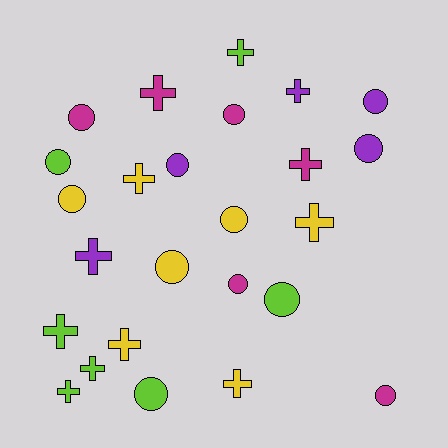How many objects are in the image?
There are 25 objects.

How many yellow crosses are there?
There are 4 yellow crosses.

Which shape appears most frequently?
Circle, with 13 objects.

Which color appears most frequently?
Lime, with 7 objects.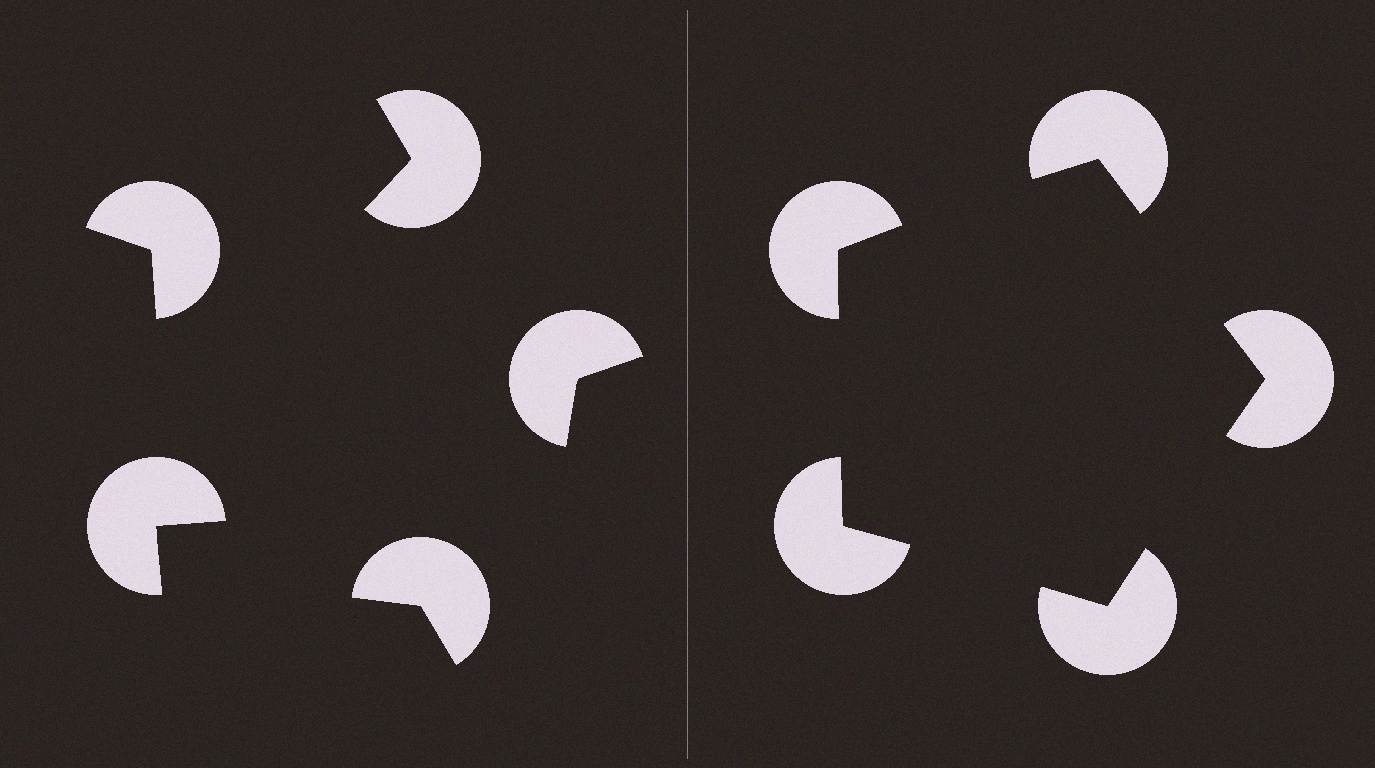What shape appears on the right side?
An illusory pentagon.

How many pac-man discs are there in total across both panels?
10 — 5 on each side.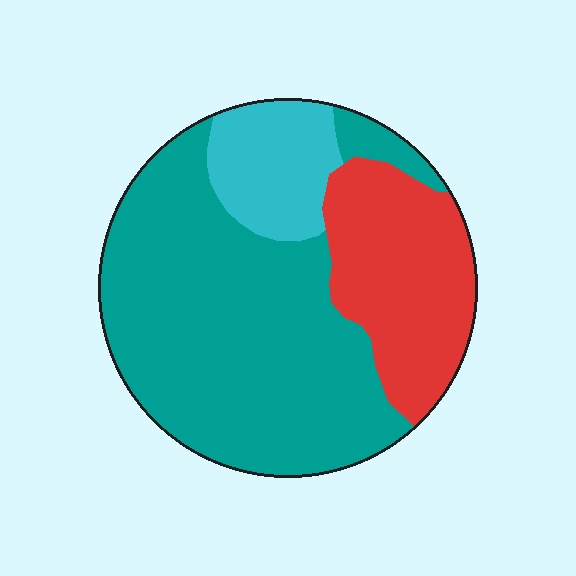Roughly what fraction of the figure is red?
Red covers about 25% of the figure.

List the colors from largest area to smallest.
From largest to smallest: teal, red, cyan.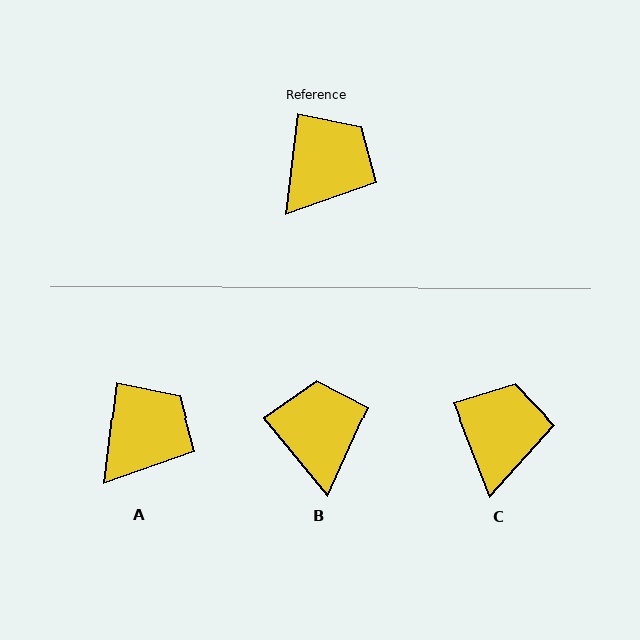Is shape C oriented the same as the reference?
No, it is off by about 28 degrees.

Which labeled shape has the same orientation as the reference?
A.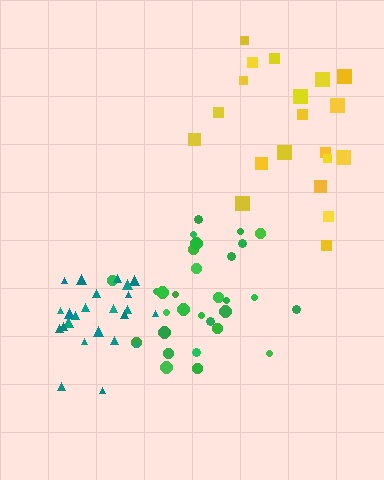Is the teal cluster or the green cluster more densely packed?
Teal.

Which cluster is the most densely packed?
Teal.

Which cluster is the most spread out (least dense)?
Yellow.